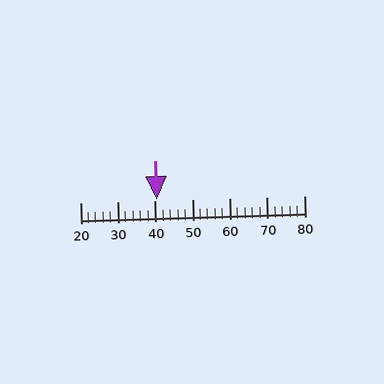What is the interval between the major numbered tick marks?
The major tick marks are spaced 10 units apart.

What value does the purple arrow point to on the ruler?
The purple arrow points to approximately 40.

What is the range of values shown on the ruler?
The ruler shows values from 20 to 80.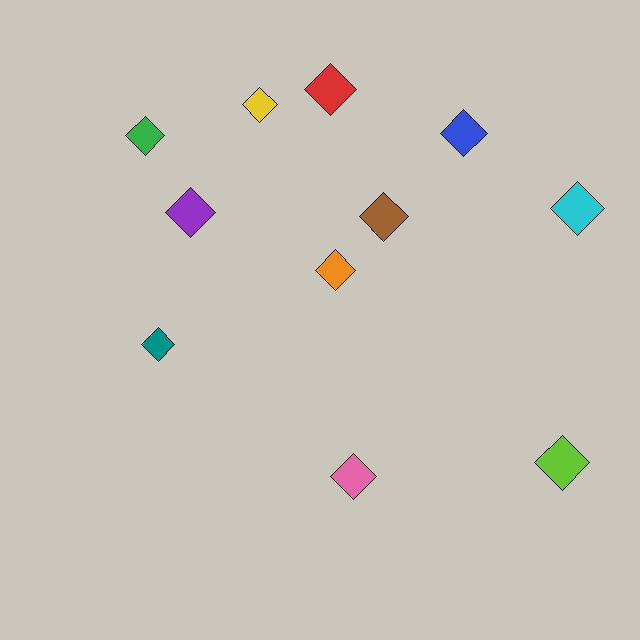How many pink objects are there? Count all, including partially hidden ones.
There is 1 pink object.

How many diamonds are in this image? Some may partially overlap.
There are 11 diamonds.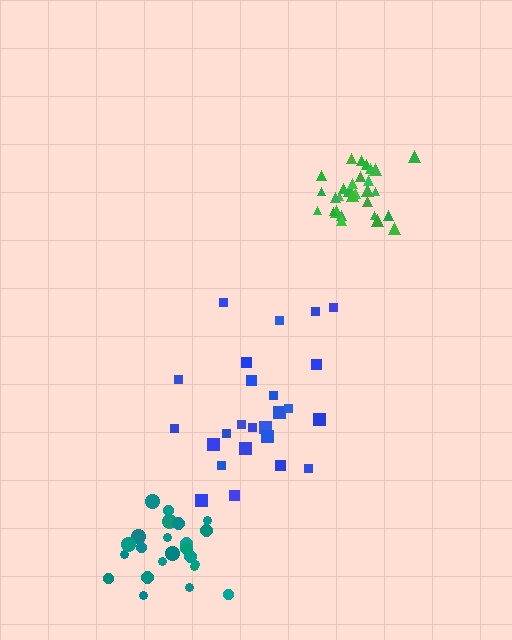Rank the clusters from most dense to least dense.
green, teal, blue.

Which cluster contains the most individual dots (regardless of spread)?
Green (29).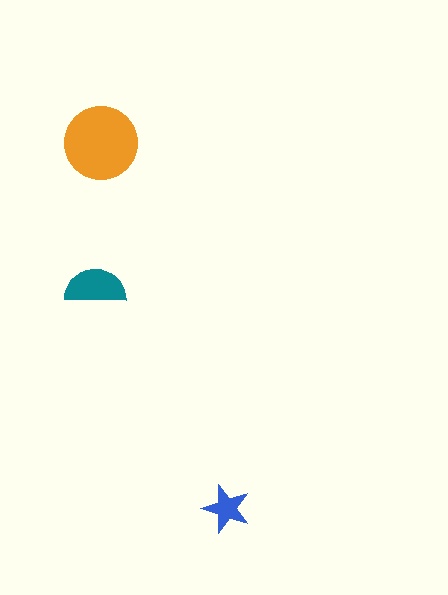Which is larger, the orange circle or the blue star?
The orange circle.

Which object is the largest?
The orange circle.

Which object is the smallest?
The blue star.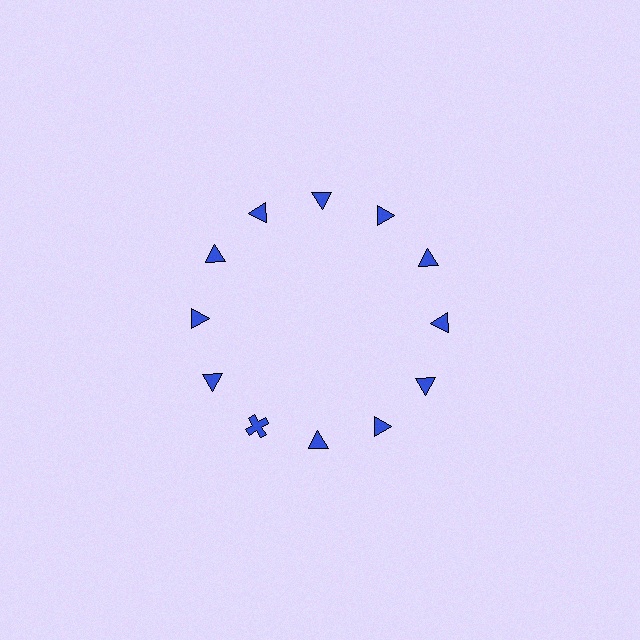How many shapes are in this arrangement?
There are 12 shapes arranged in a ring pattern.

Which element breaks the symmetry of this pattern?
The blue cross at roughly the 7 o'clock position breaks the symmetry. All other shapes are blue triangles.